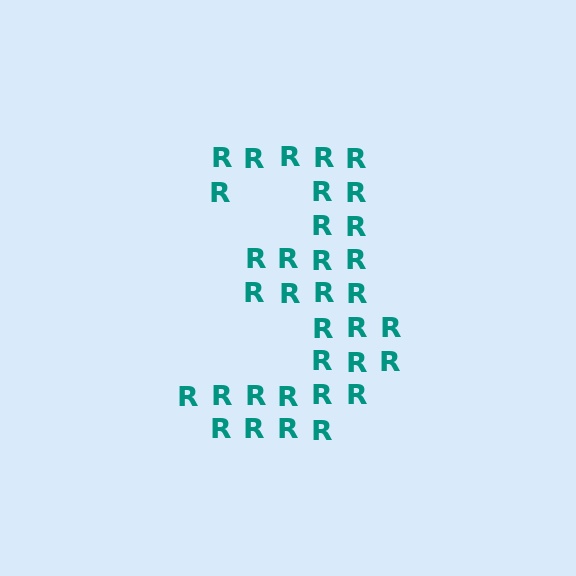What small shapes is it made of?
It is made of small letter R's.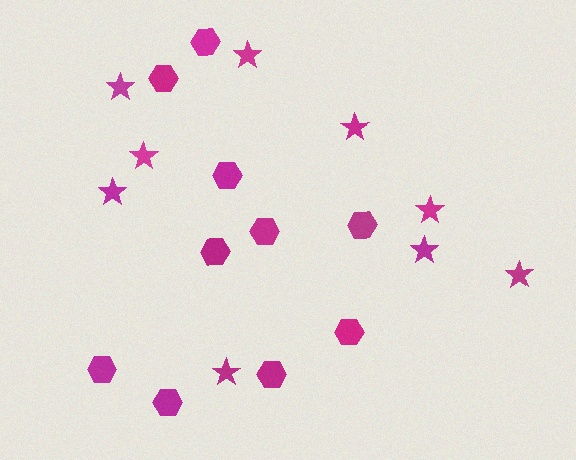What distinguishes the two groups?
There are 2 groups: one group of hexagons (10) and one group of stars (9).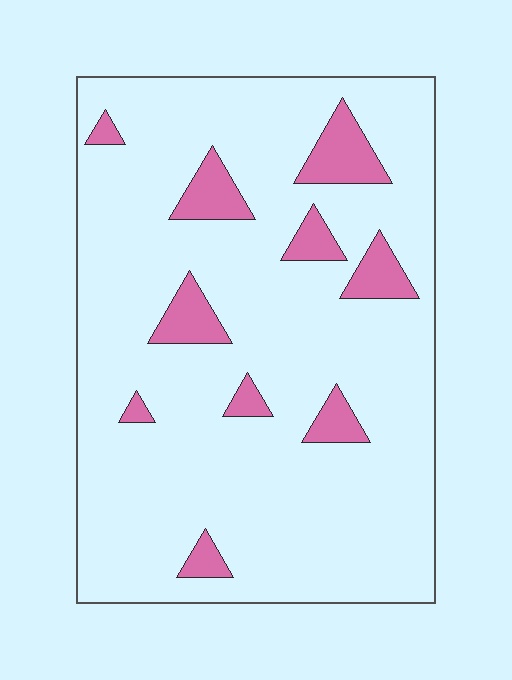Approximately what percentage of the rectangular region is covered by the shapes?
Approximately 10%.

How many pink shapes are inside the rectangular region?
10.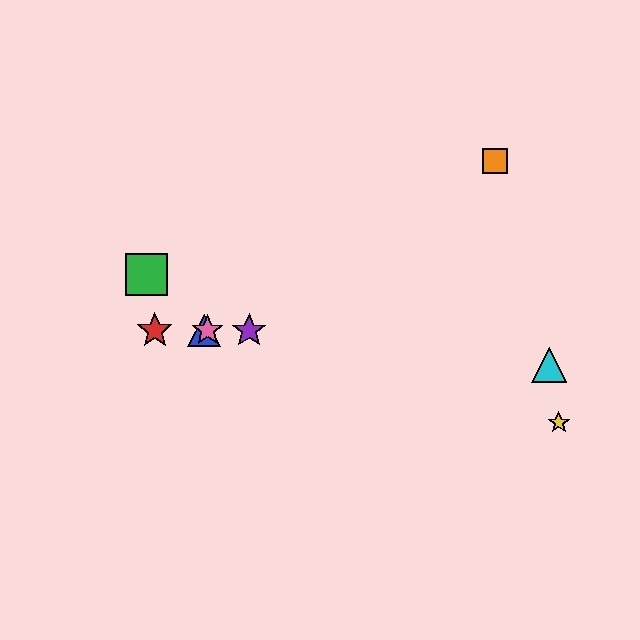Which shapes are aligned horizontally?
The red star, the blue triangle, the purple star, the pink star are aligned horizontally.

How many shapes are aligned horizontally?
4 shapes (the red star, the blue triangle, the purple star, the pink star) are aligned horizontally.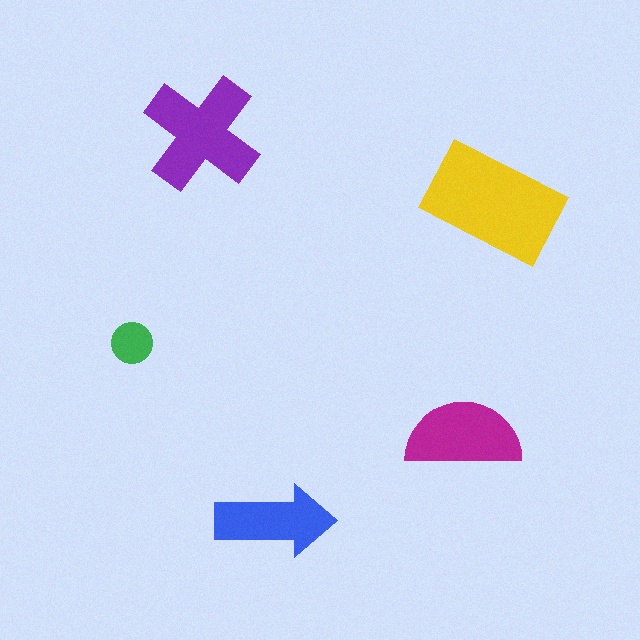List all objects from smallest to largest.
The green circle, the blue arrow, the magenta semicircle, the purple cross, the yellow rectangle.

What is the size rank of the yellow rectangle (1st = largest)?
1st.